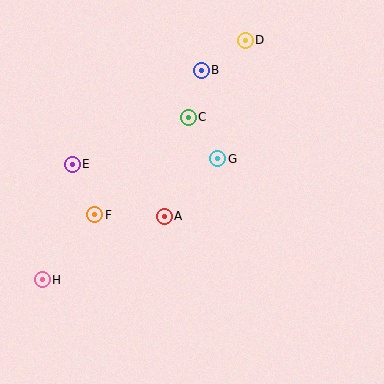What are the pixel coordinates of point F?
Point F is at (95, 215).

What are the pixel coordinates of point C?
Point C is at (188, 117).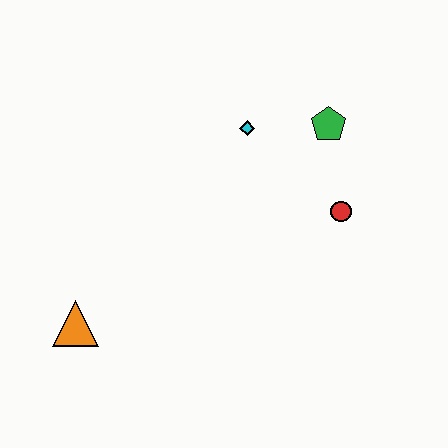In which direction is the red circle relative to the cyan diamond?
The red circle is to the right of the cyan diamond.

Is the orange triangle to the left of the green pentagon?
Yes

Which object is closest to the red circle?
The green pentagon is closest to the red circle.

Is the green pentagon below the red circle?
No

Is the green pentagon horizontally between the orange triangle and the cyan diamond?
No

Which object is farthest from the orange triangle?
The green pentagon is farthest from the orange triangle.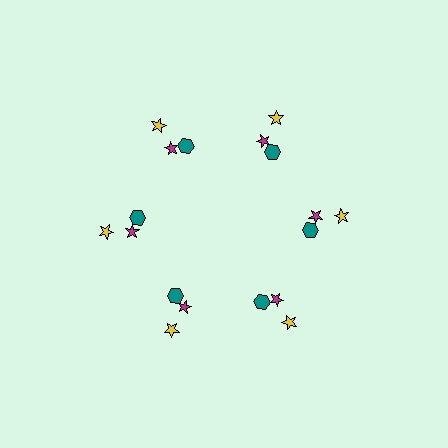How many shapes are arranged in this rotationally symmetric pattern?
There are 18 shapes, arranged in 6 groups of 3.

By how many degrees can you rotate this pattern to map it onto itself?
The pattern maps onto itself every 60 degrees of rotation.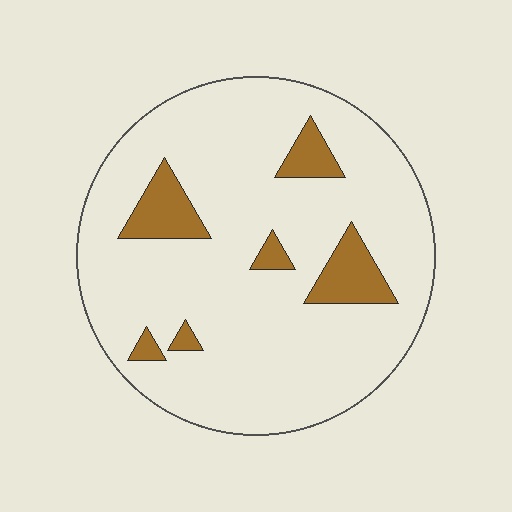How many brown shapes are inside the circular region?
6.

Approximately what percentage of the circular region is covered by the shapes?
Approximately 10%.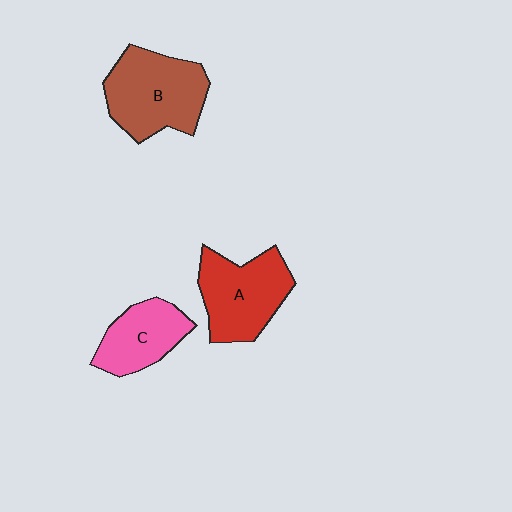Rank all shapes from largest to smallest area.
From largest to smallest: B (brown), A (red), C (pink).